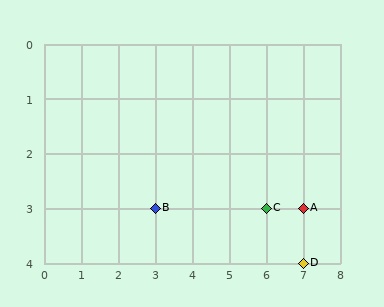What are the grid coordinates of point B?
Point B is at grid coordinates (3, 3).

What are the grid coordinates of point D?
Point D is at grid coordinates (7, 4).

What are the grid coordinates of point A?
Point A is at grid coordinates (7, 3).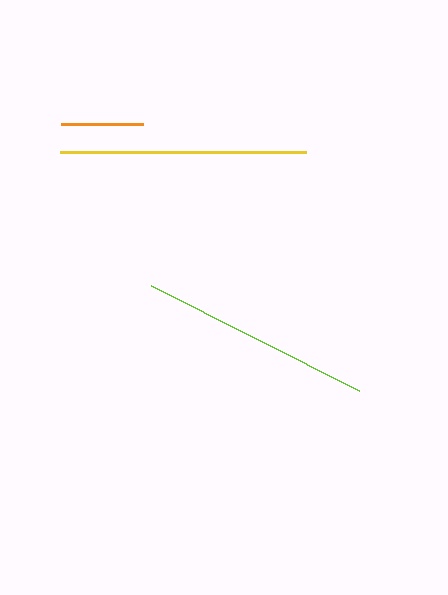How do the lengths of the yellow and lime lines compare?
The yellow and lime lines are approximately the same length.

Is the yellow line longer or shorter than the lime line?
The yellow line is longer than the lime line.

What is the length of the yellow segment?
The yellow segment is approximately 247 pixels long.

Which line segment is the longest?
The yellow line is the longest at approximately 247 pixels.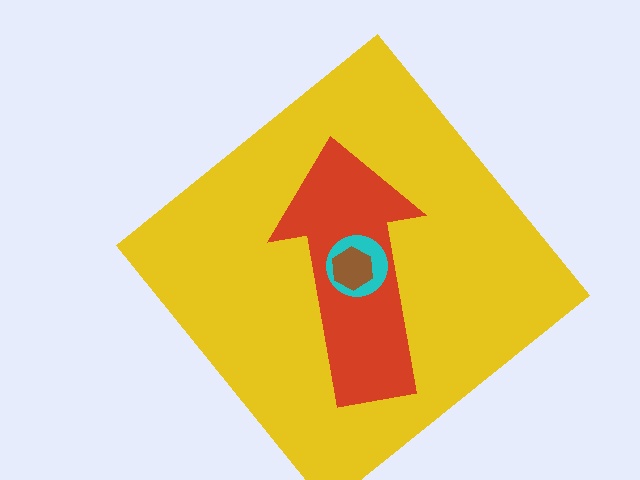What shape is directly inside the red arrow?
The cyan circle.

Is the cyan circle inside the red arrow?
Yes.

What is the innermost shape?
The brown hexagon.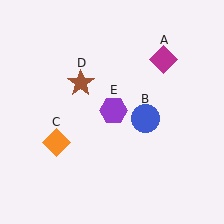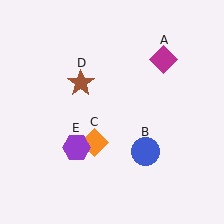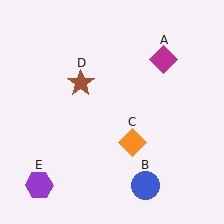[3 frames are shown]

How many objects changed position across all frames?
3 objects changed position: blue circle (object B), orange diamond (object C), purple hexagon (object E).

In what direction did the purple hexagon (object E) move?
The purple hexagon (object E) moved down and to the left.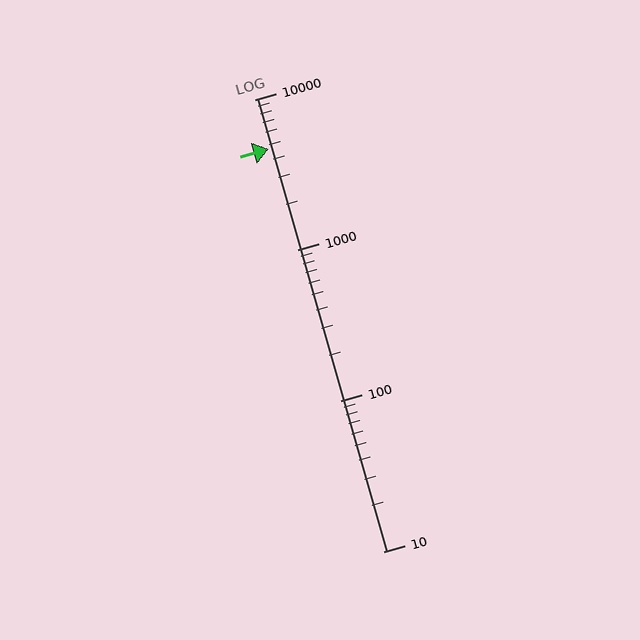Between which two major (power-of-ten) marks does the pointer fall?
The pointer is between 1000 and 10000.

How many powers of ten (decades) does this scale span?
The scale spans 3 decades, from 10 to 10000.